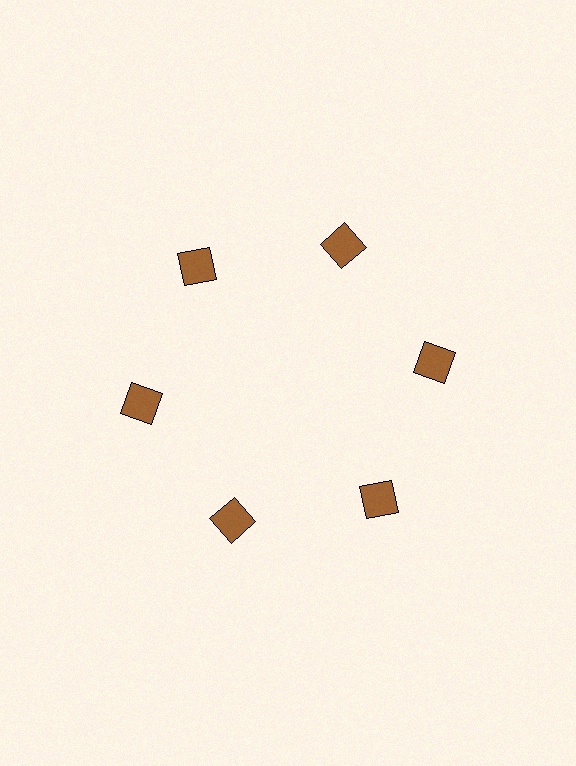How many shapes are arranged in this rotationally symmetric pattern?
There are 6 shapes, arranged in 6 groups of 1.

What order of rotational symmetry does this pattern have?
This pattern has 6-fold rotational symmetry.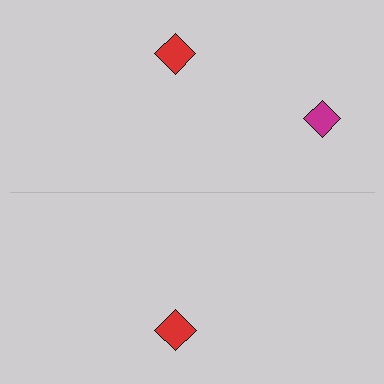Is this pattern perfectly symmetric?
No, the pattern is not perfectly symmetric. A magenta diamond is missing from the bottom side.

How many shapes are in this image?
There are 3 shapes in this image.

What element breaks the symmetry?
A magenta diamond is missing from the bottom side.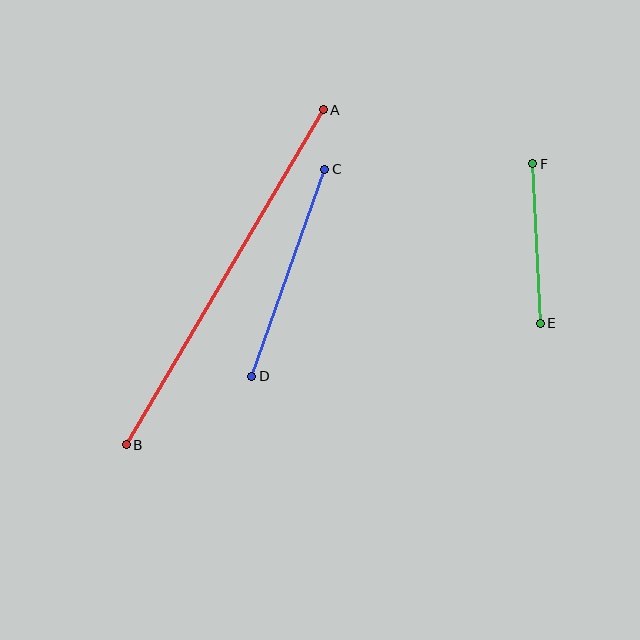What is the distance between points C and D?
The distance is approximately 219 pixels.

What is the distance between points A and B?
The distance is approximately 388 pixels.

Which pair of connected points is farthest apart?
Points A and B are farthest apart.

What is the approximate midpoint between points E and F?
The midpoint is at approximately (536, 244) pixels.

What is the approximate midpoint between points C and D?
The midpoint is at approximately (288, 273) pixels.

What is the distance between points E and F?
The distance is approximately 160 pixels.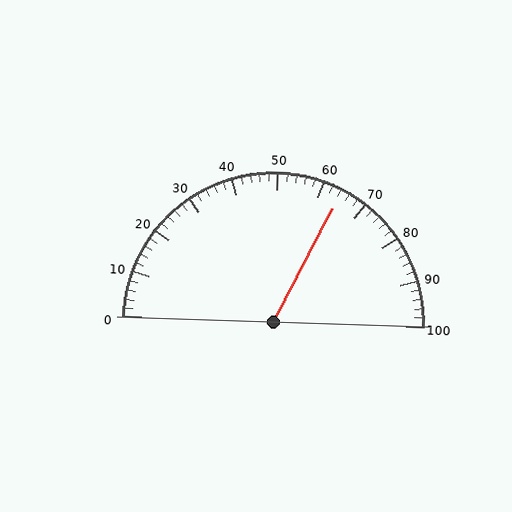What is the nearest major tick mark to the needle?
The nearest major tick mark is 60.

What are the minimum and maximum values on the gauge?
The gauge ranges from 0 to 100.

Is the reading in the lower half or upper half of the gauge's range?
The reading is in the upper half of the range (0 to 100).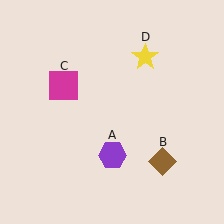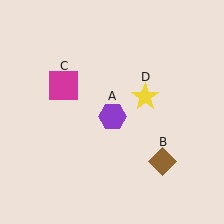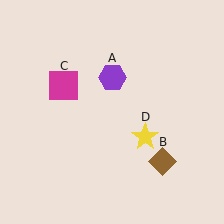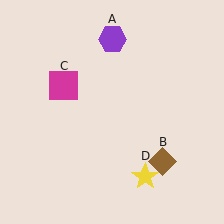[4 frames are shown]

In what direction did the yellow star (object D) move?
The yellow star (object D) moved down.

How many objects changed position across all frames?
2 objects changed position: purple hexagon (object A), yellow star (object D).